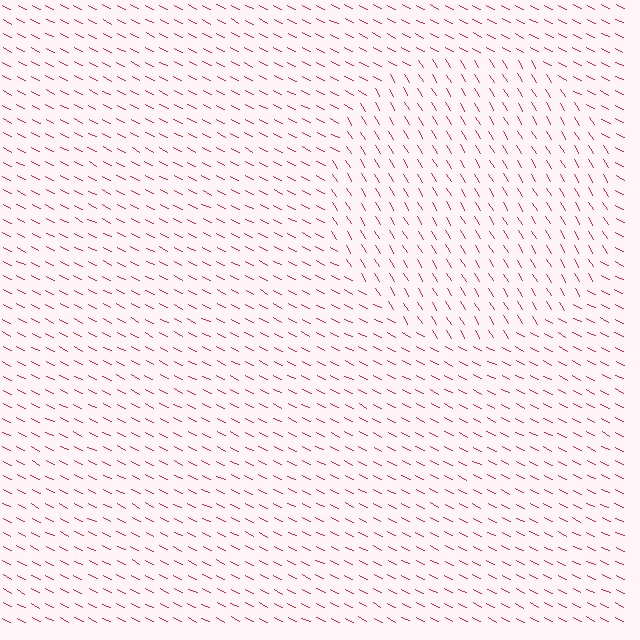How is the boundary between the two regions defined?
The boundary is defined purely by a change in line orientation (approximately 32 degrees difference). All lines are the same color and thickness.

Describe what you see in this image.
The image is filled with small red line segments. A circle region in the image has lines oriented differently from the surrounding lines, creating a visible texture boundary.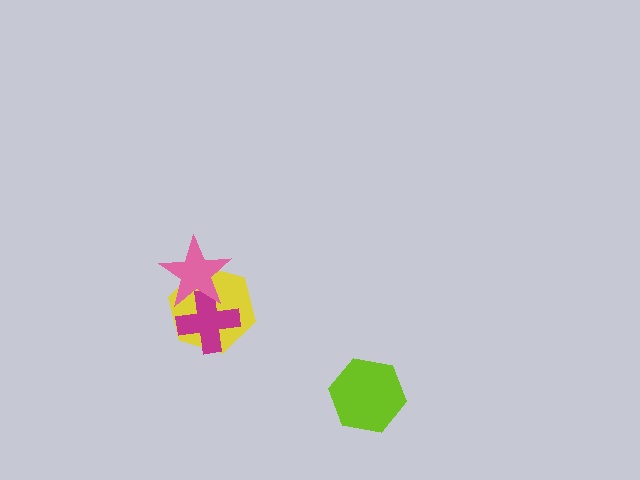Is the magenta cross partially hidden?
Yes, it is partially covered by another shape.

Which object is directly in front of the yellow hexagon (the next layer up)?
The magenta cross is directly in front of the yellow hexagon.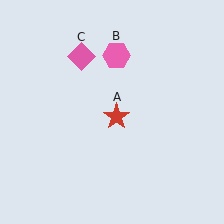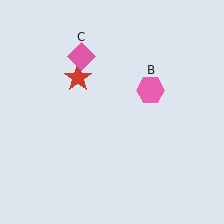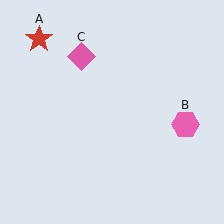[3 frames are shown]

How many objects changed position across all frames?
2 objects changed position: red star (object A), pink hexagon (object B).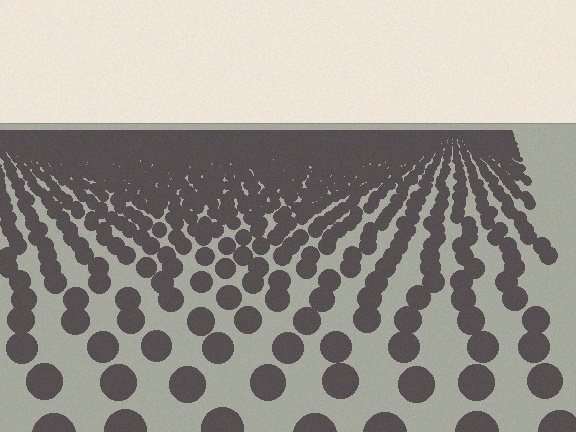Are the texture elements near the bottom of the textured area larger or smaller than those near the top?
Larger. Near the bottom, elements are closer to the viewer and appear at a bigger on-screen size.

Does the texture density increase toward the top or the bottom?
Density increases toward the top.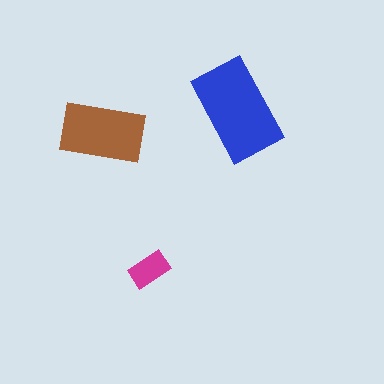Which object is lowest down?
The magenta rectangle is bottommost.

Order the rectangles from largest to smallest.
the blue one, the brown one, the magenta one.